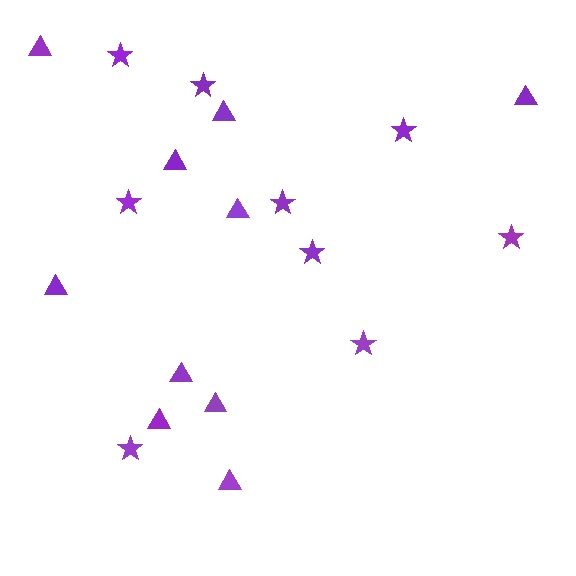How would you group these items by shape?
There are 2 groups: one group of stars (9) and one group of triangles (10).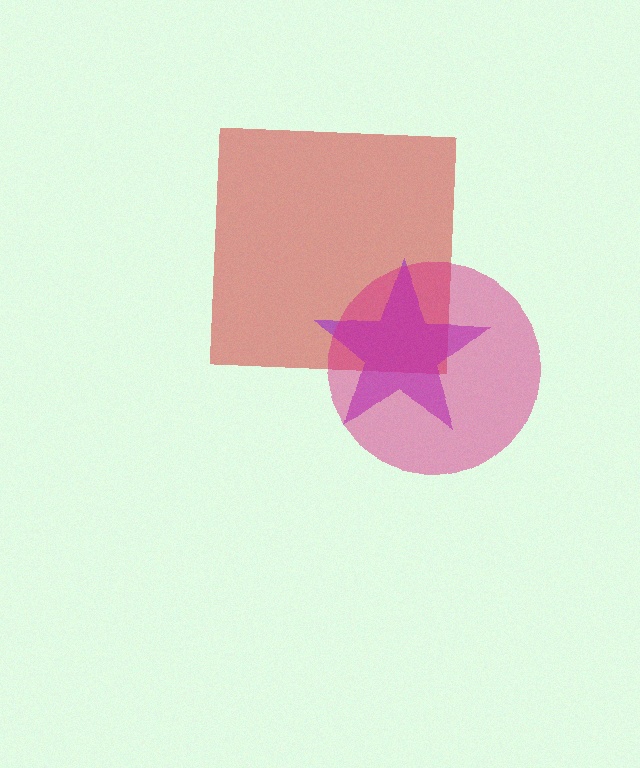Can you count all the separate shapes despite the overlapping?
Yes, there are 3 separate shapes.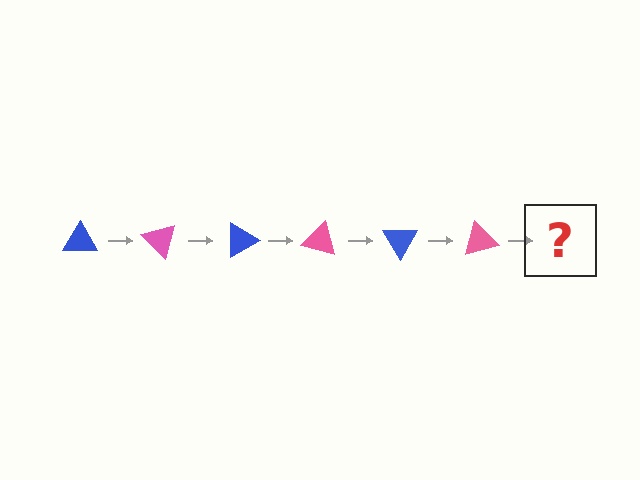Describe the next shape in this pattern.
It should be a blue triangle, rotated 270 degrees from the start.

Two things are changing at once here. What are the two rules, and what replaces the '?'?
The two rules are that it rotates 45 degrees each step and the color cycles through blue and pink. The '?' should be a blue triangle, rotated 270 degrees from the start.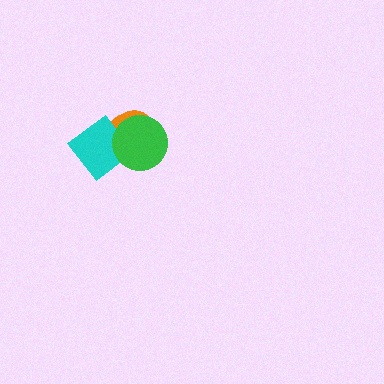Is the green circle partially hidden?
No, no other shape covers it.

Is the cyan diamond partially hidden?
Yes, it is partially covered by another shape.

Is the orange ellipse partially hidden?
Yes, it is partially covered by another shape.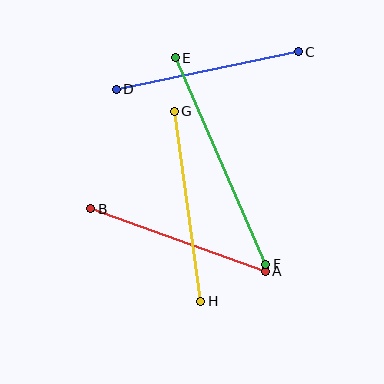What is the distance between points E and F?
The distance is approximately 226 pixels.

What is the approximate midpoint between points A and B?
The midpoint is at approximately (178, 240) pixels.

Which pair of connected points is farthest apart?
Points E and F are farthest apart.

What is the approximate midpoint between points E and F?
The midpoint is at approximately (220, 161) pixels.